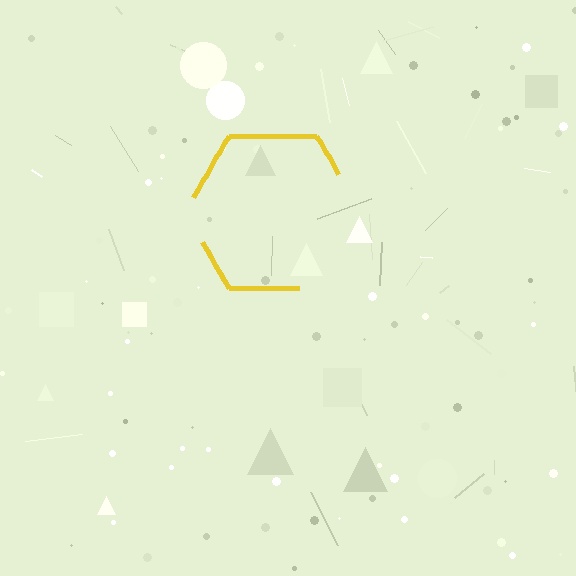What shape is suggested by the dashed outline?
The dashed outline suggests a hexagon.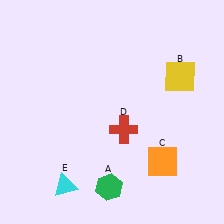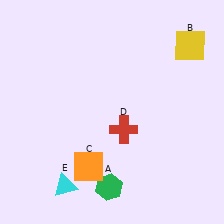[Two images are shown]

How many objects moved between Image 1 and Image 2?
2 objects moved between the two images.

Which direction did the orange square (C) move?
The orange square (C) moved left.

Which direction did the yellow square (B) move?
The yellow square (B) moved up.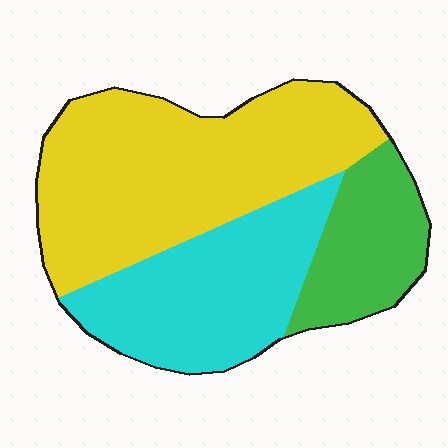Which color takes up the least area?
Green, at roughly 20%.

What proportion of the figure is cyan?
Cyan takes up about one third (1/3) of the figure.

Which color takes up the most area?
Yellow, at roughly 50%.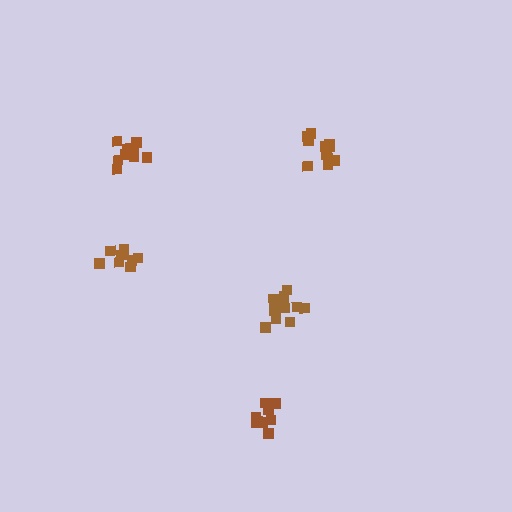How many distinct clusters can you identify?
There are 5 distinct clusters.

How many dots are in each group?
Group 1: 10 dots, Group 2: 12 dots, Group 3: 8 dots, Group 4: 12 dots, Group 5: 9 dots (51 total).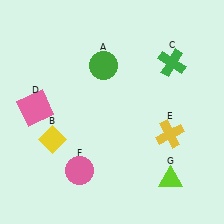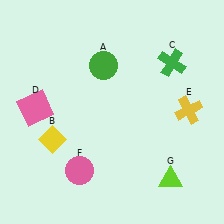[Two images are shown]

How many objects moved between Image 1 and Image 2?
1 object moved between the two images.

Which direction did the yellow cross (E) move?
The yellow cross (E) moved up.